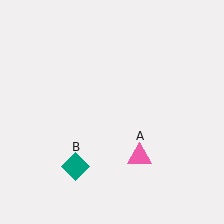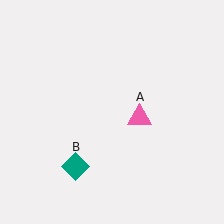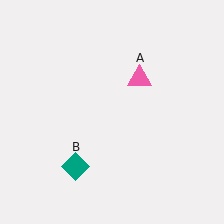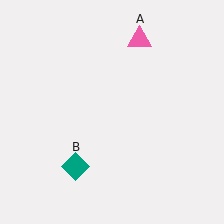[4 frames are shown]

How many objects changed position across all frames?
1 object changed position: pink triangle (object A).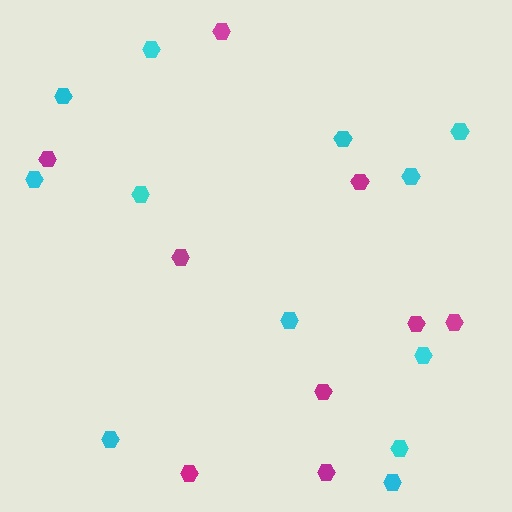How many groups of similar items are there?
There are 2 groups: one group of cyan hexagons (12) and one group of magenta hexagons (9).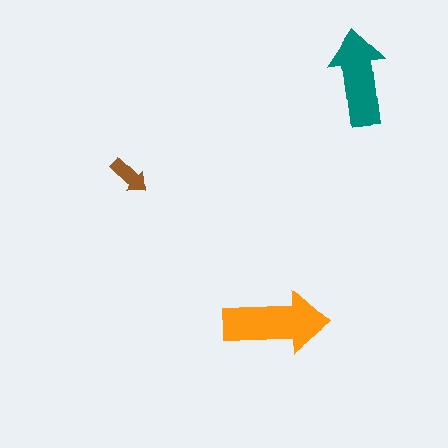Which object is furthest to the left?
The brown arrow is leftmost.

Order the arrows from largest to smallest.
the orange one, the teal one, the brown one.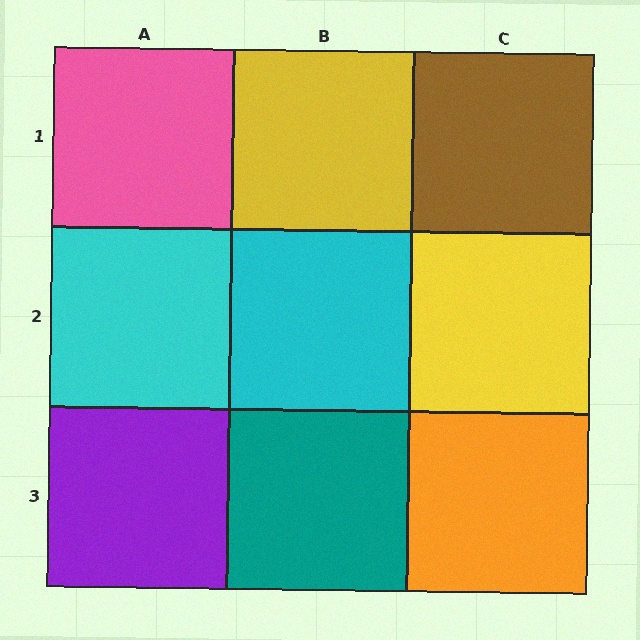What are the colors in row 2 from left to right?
Cyan, cyan, yellow.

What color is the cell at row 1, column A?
Pink.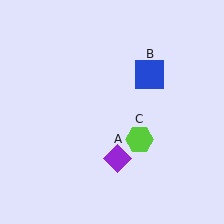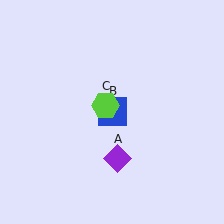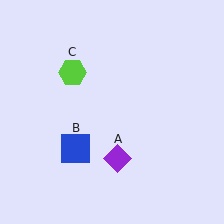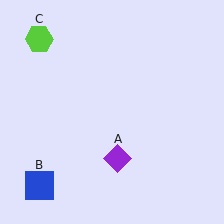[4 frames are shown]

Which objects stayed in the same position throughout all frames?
Purple diamond (object A) remained stationary.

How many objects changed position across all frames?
2 objects changed position: blue square (object B), lime hexagon (object C).